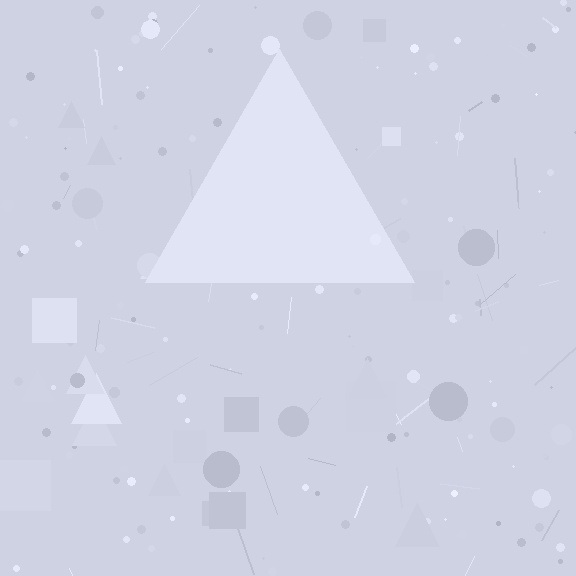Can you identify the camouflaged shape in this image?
The camouflaged shape is a triangle.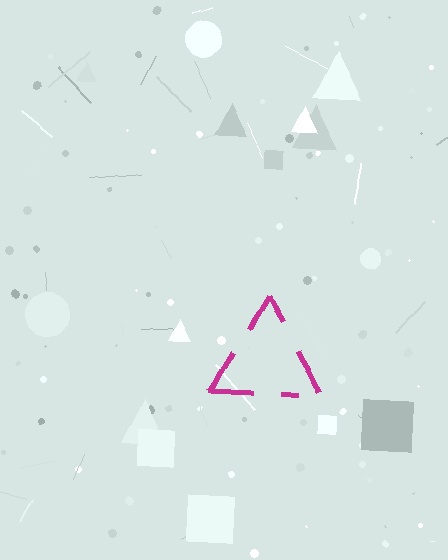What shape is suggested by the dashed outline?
The dashed outline suggests a triangle.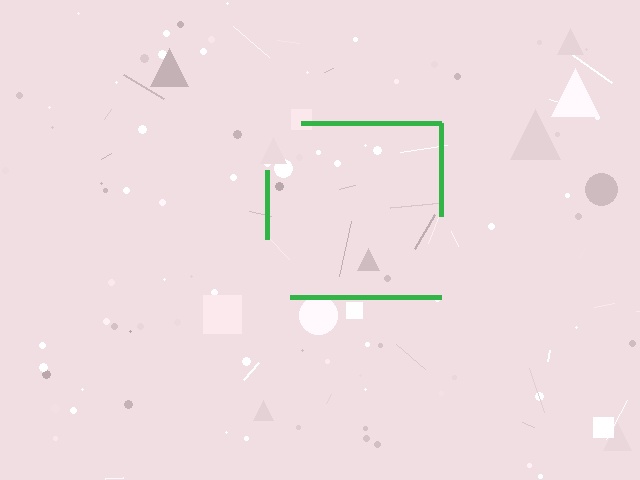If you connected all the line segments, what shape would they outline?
They would outline a square.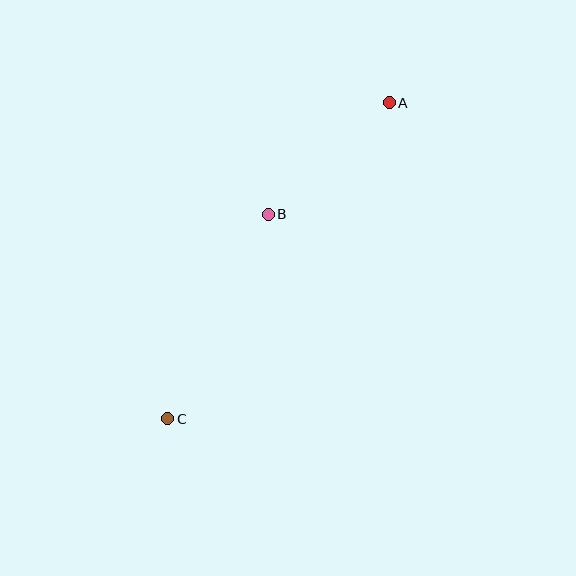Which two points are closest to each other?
Points A and B are closest to each other.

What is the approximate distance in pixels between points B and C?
The distance between B and C is approximately 228 pixels.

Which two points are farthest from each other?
Points A and C are farthest from each other.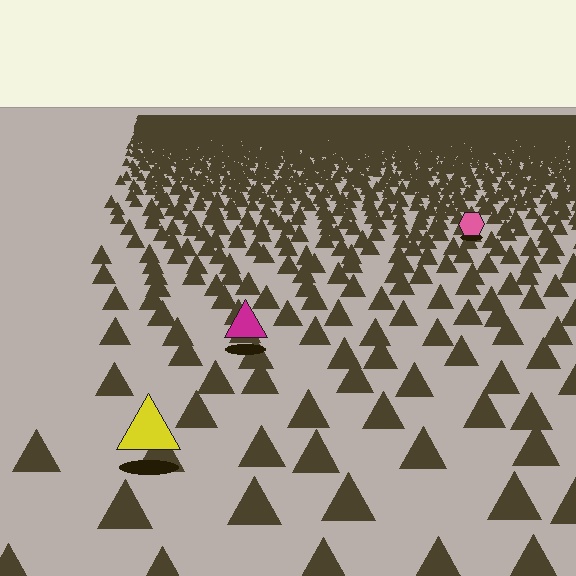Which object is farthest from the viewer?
The pink hexagon is farthest from the viewer. It appears smaller and the ground texture around it is denser.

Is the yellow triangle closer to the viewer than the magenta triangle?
Yes. The yellow triangle is closer — you can tell from the texture gradient: the ground texture is coarser near it.